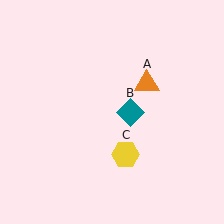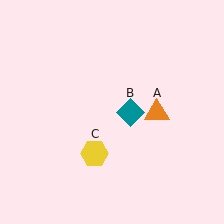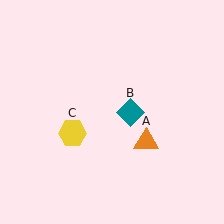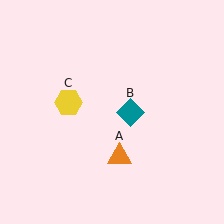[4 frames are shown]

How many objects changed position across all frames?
2 objects changed position: orange triangle (object A), yellow hexagon (object C).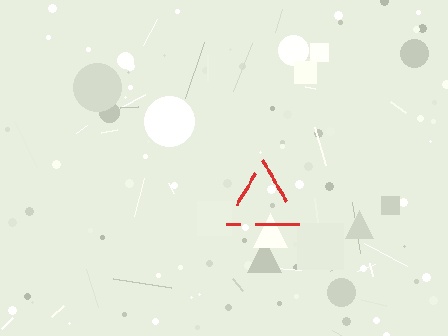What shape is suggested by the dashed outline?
The dashed outline suggests a triangle.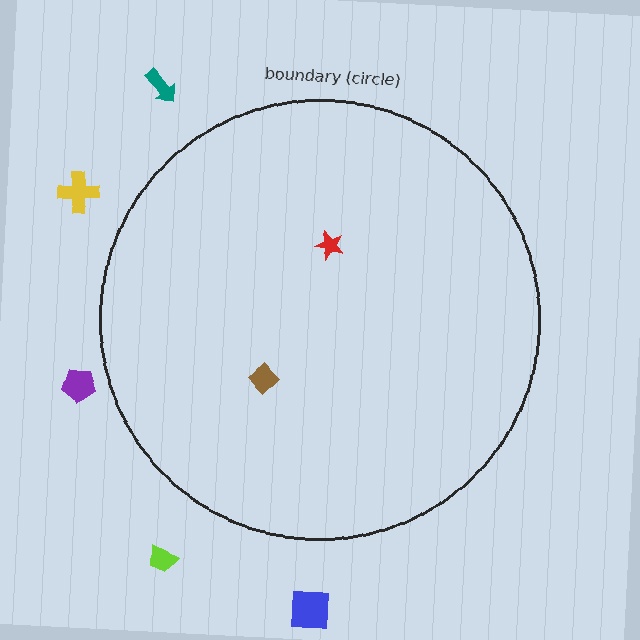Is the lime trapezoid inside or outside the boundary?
Outside.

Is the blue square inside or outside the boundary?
Outside.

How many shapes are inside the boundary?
2 inside, 5 outside.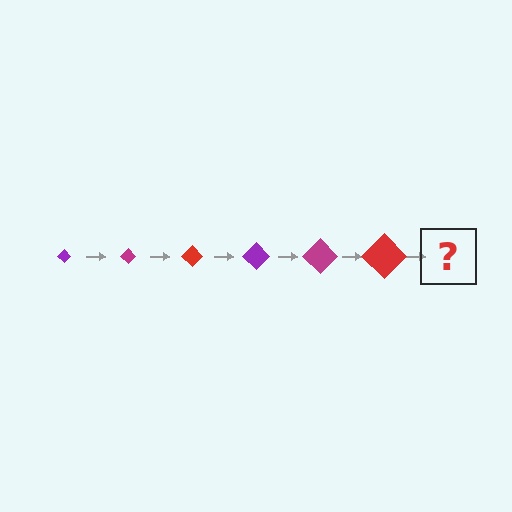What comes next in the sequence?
The next element should be a purple diamond, larger than the previous one.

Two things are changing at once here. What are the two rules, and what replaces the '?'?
The two rules are that the diamond grows larger each step and the color cycles through purple, magenta, and red. The '?' should be a purple diamond, larger than the previous one.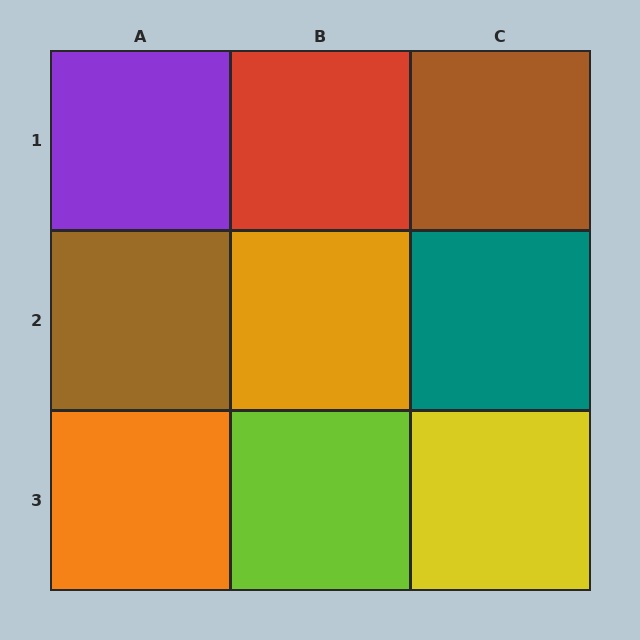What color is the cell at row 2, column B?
Orange.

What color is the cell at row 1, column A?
Purple.